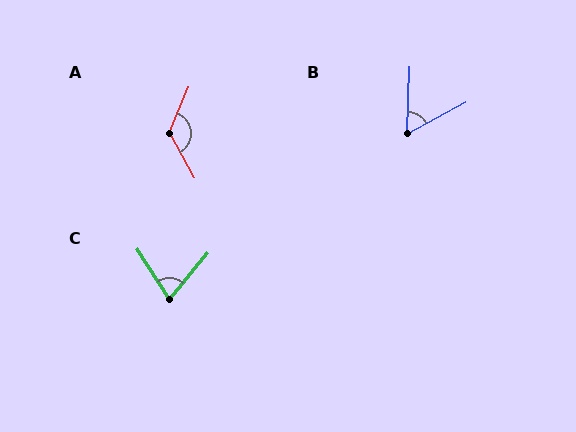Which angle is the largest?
A, at approximately 129 degrees.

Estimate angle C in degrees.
Approximately 72 degrees.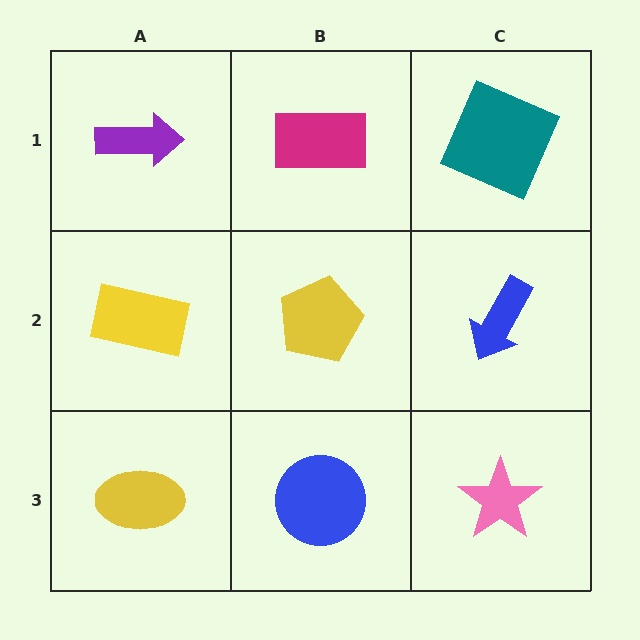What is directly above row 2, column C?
A teal square.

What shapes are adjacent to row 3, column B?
A yellow pentagon (row 2, column B), a yellow ellipse (row 3, column A), a pink star (row 3, column C).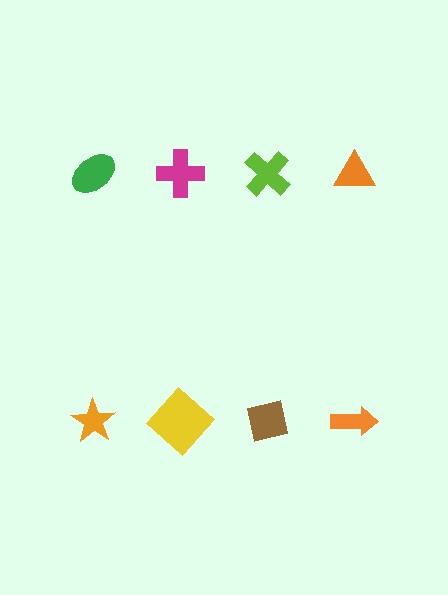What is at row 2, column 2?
A yellow diamond.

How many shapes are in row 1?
4 shapes.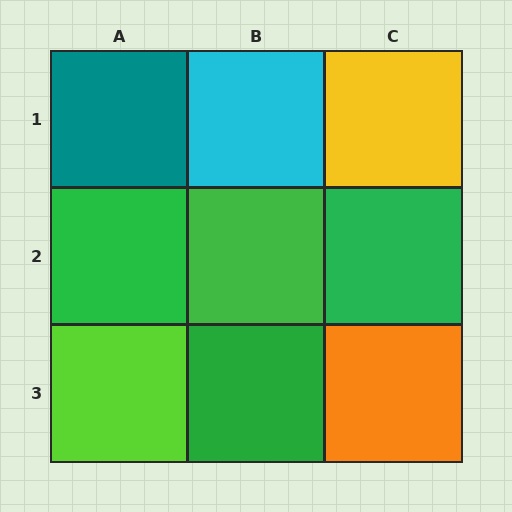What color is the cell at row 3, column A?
Lime.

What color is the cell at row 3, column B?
Green.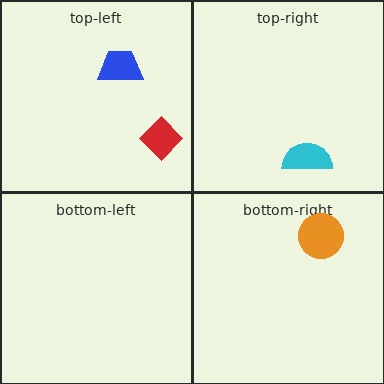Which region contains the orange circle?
The bottom-right region.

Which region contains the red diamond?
The top-left region.